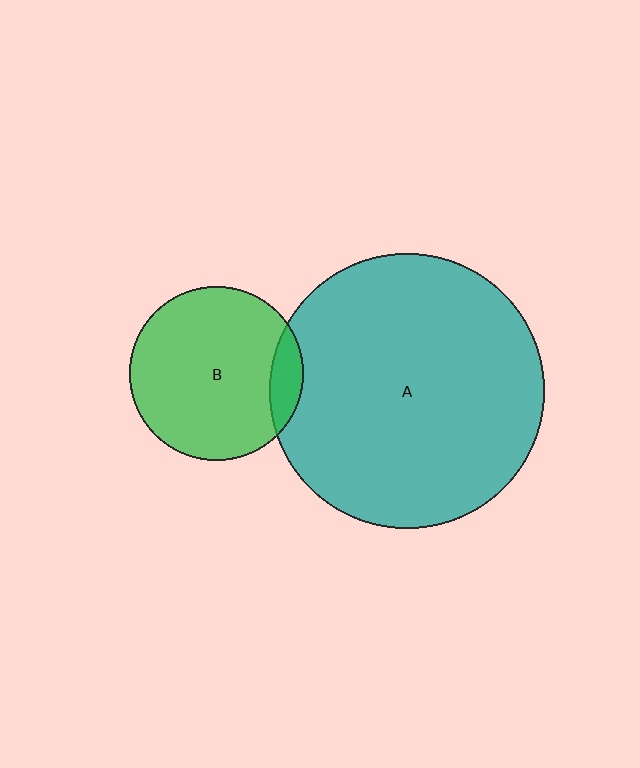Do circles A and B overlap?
Yes.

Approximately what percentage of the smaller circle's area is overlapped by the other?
Approximately 10%.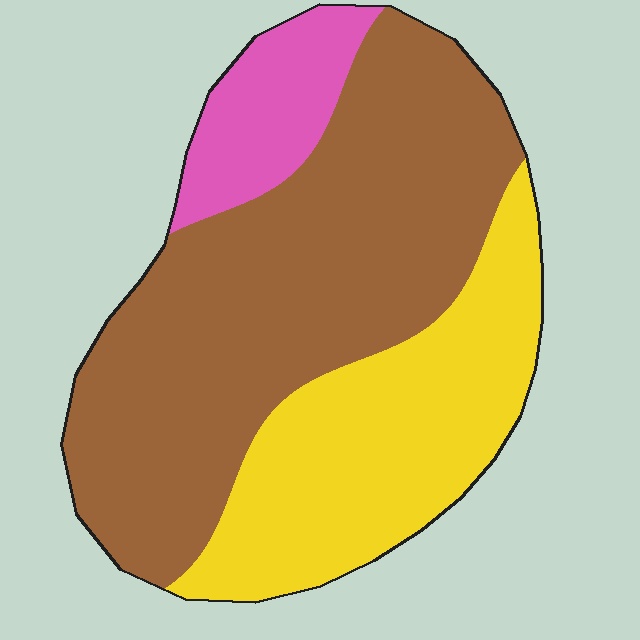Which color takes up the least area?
Pink, at roughly 10%.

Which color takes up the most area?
Brown, at roughly 55%.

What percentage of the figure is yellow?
Yellow covers 32% of the figure.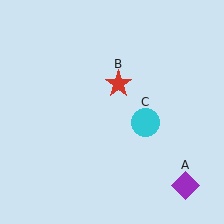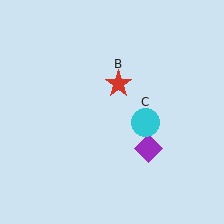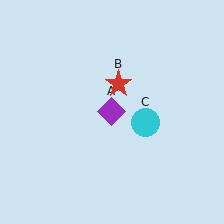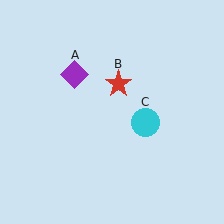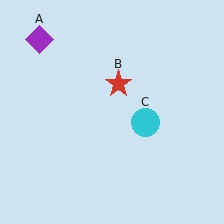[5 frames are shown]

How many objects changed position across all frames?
1 object changed position: purple diamond (object A).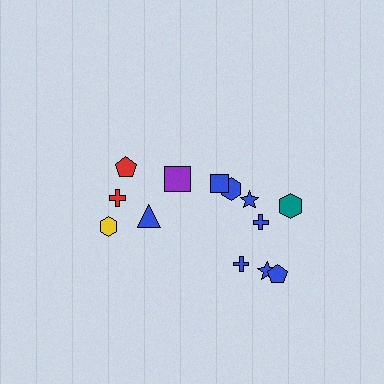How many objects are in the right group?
There are 8 objects.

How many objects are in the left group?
There are 5 objects.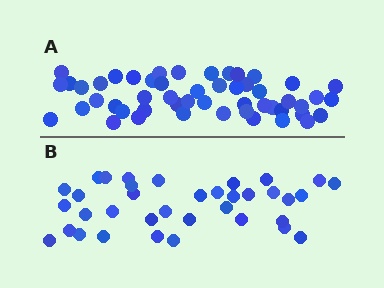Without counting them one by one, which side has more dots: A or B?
Region A (the top region) has more dots.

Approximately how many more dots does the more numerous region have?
Region A has approximately 15 more dots than region B.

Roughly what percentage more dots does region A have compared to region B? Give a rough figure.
About 40% more.